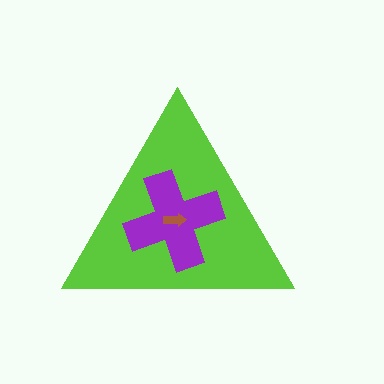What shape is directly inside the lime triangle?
The purple cross.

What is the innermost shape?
The brown arrow.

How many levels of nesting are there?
3.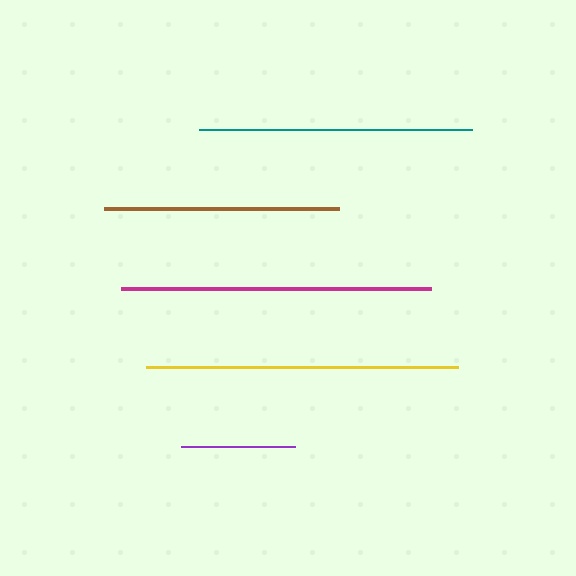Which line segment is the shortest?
The purple line is the shortest at approximately 115 pixels.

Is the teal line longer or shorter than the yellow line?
The yellow line is longer than the teal line.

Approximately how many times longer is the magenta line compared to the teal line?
The magenta line is approximately 1.1 times the length of the teal line.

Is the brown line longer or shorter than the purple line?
The brown line is longer than the purple line.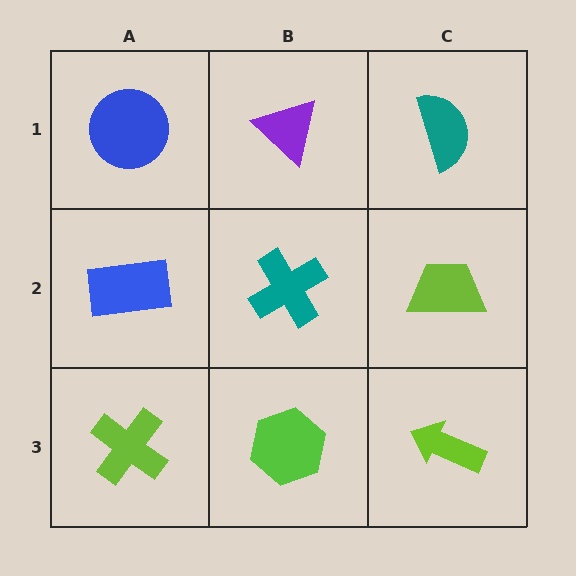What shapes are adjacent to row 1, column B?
A teal cross (row 2, column B), a blue circle (row 1, column A), a teal semicircle (row 1, column C).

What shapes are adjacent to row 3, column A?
A blue rectangle (row 2, column A), a lime hexagon (row 3, column B).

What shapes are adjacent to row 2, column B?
A purple triangle (row 1, column B), a lime hexagon (row 3, column B), a blue rectangle (row 2, column A), a lime trapezoid (row 2, column C).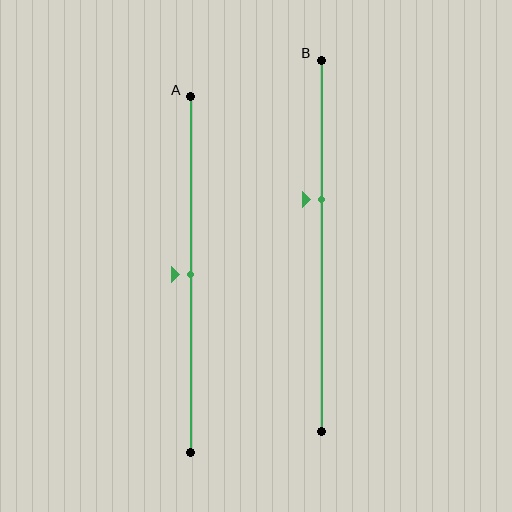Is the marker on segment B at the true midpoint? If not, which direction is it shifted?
No, the marker on segment B is shifted upward by about 12% of the segment length.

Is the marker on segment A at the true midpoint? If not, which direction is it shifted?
Yes, the marker on segment A is at the true midpoint.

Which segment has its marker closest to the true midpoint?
Segment A has its marker closest to the true midpoint.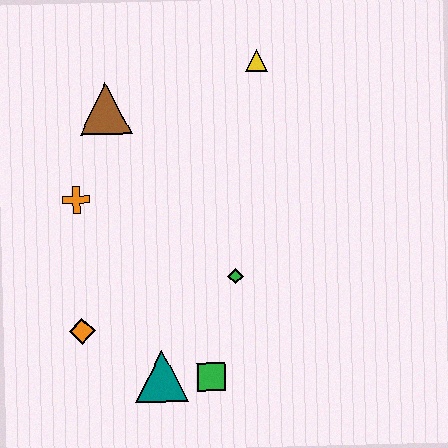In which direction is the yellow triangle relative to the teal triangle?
The yellow triangle is above the teal triangle.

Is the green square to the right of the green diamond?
No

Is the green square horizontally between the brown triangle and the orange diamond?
No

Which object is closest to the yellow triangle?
The brown triangle is closest to the yellow triangle.